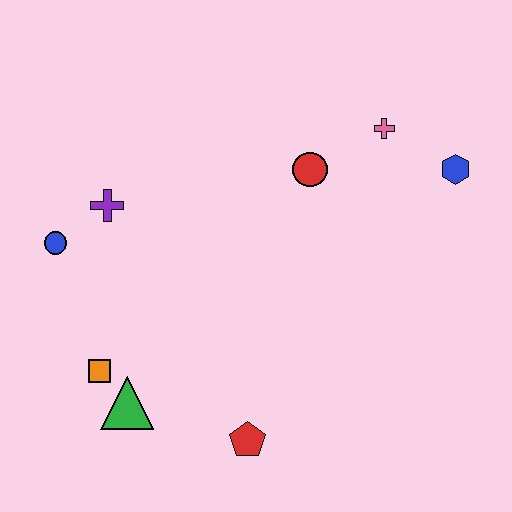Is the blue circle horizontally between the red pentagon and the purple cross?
No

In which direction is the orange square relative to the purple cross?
The orange square is below the purple cross.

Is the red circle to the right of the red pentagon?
Yes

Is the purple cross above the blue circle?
Yes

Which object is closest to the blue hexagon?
The pink cross is closest to the blue hexagon.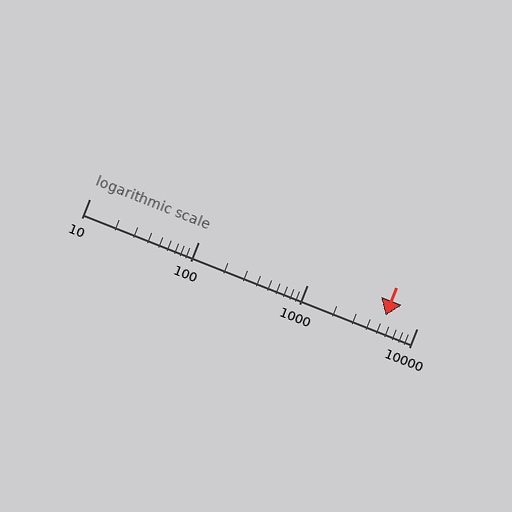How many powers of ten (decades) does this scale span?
The scale spans 3 decades, from 10 to 10000.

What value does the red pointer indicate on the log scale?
The pointer indicates approximately 5200.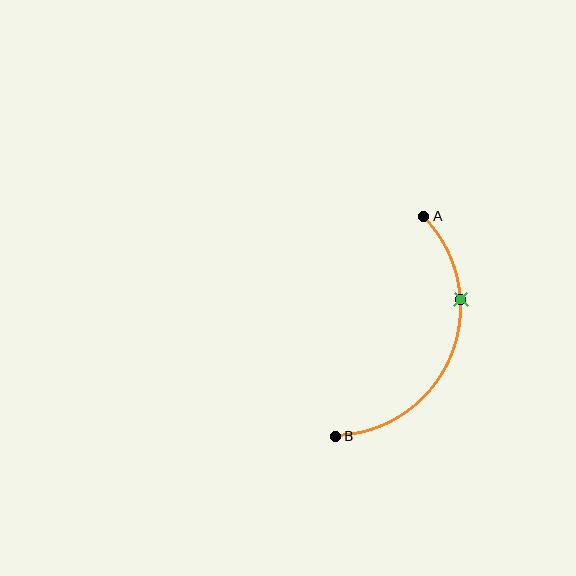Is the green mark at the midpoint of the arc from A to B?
No. The green mark lies on the arc but is closer to endpoint A. The arc midpoint would be at the point on the curve equidistant along the arc from both A and B.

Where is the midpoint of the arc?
The arc midpoint is the point on the curve farthest from the straight line joining A and B. It sits to the right of that line.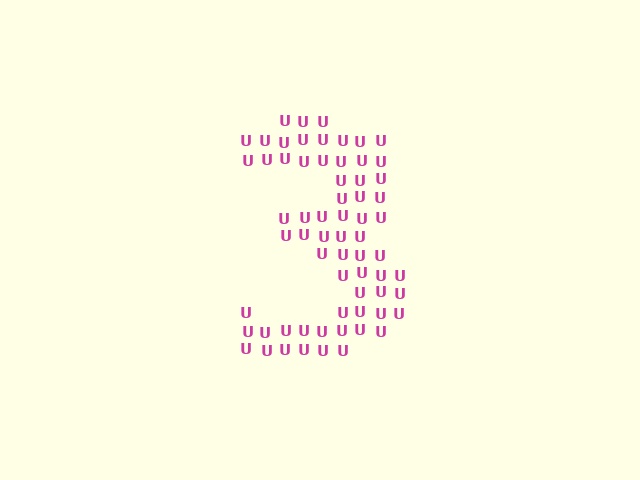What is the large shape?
The large shape is the digit 3.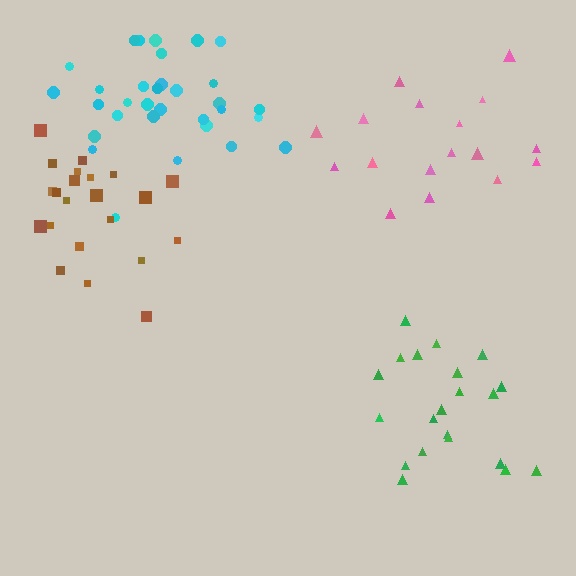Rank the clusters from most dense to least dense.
brown, cyan, green, pink.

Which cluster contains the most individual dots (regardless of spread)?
Cyan (33).